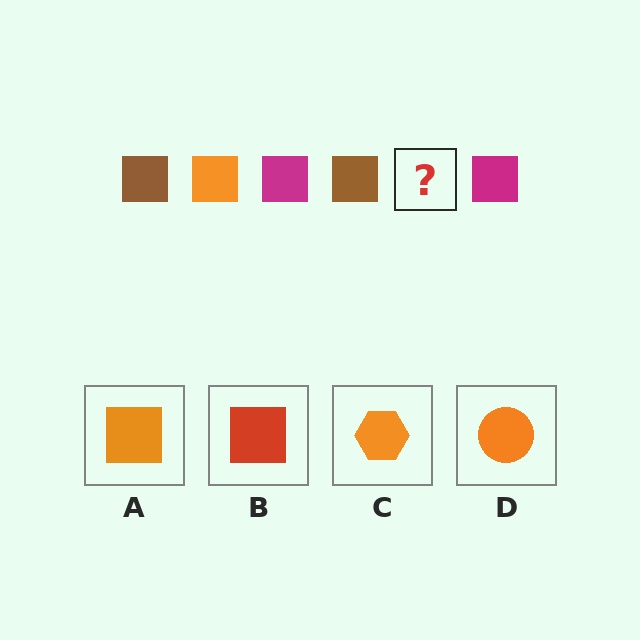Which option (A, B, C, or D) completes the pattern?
A.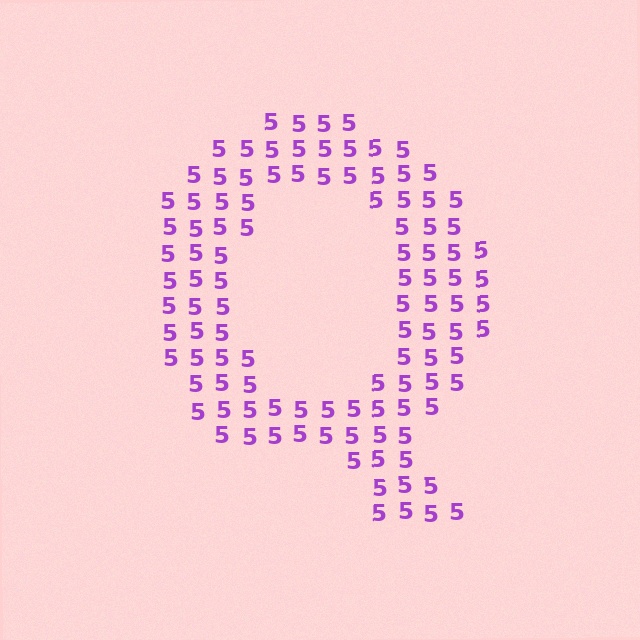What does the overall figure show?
The overall figure shows the letter Q.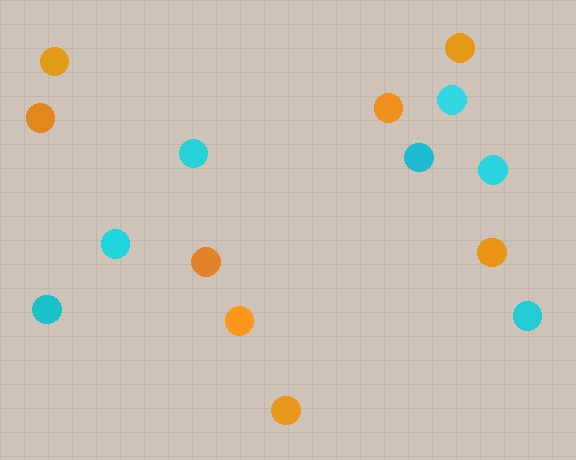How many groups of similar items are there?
There are 2 groups: one group of orange circles (8) and one group of cyan circles (7).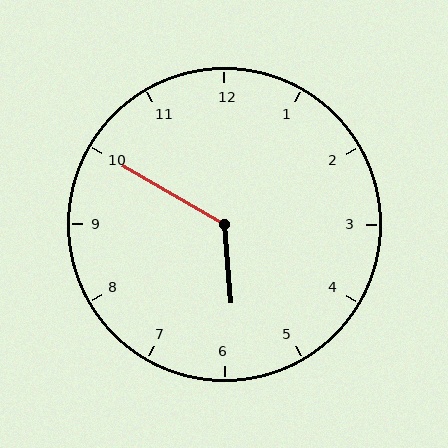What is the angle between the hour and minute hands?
Approximately 125 degrees.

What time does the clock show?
5:50.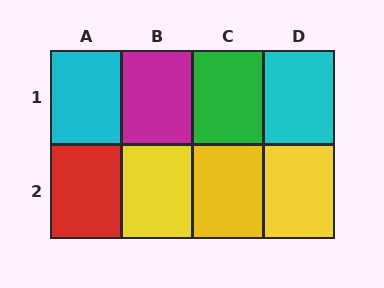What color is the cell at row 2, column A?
Red.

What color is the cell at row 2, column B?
Yellow.